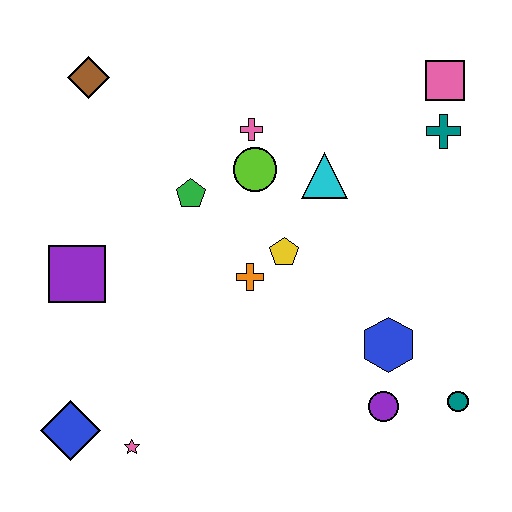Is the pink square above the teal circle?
Yes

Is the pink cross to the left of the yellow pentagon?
Yes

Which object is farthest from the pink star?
The pink square is farthest from the pink star.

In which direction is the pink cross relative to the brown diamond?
The pink cross is to the right of the brown diamond.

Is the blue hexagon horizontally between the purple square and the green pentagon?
No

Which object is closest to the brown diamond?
The green pentagon is closest to the brown diamond.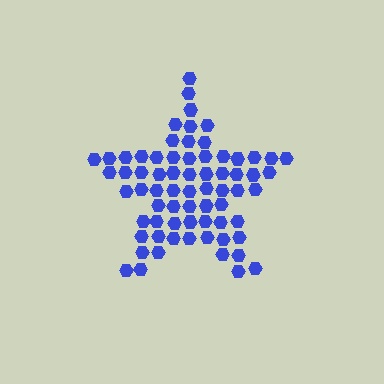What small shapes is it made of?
It is made of small hexagons.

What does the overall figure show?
The overall figure shows a star.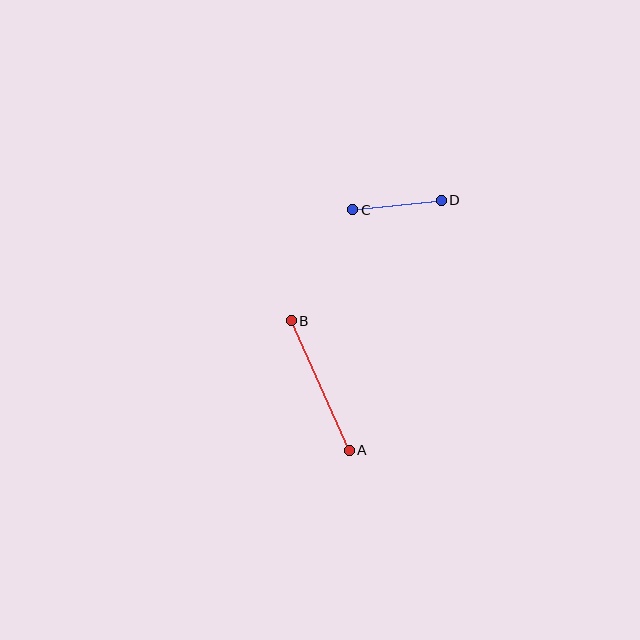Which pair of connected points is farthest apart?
Points A and B are farthest apart.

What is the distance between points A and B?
The distance is approximately 142 pixels.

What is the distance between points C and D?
The distance is approximately 89 pixels.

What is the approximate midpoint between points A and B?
The midpoint is at approximately (320, 386) pixels.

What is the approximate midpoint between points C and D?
The midpoint is at approximately (397, 205) pixels.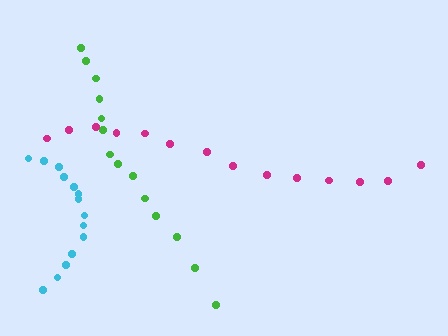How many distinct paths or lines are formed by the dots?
There are 3 distinct paths.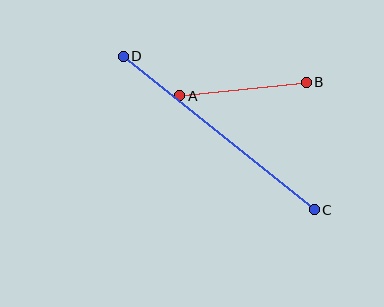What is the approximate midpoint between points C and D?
The midpoint is at approximately (219, 133) pixels.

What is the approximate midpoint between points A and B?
The midpoint is at approximately (243, 89) pixels.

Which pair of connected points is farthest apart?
Points C and D are farthest apart.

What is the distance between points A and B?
The distance is approximately 127 pixels.